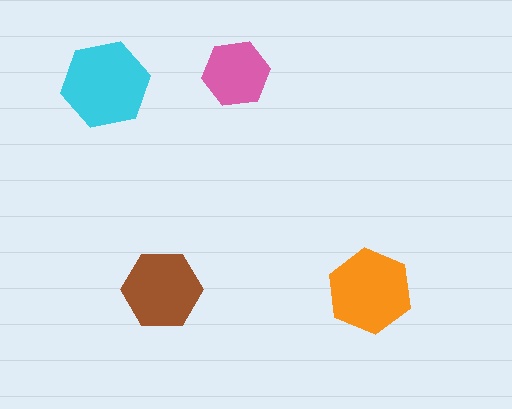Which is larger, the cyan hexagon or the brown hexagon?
The cyan one.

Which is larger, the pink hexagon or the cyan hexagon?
The cyan one.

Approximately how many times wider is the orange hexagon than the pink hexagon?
About 1.5 times wider.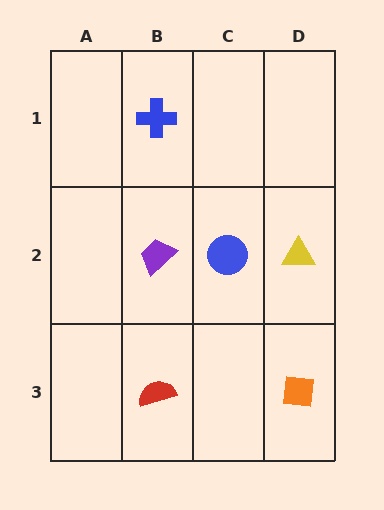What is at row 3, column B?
A red semicircle.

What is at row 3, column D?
An orange square.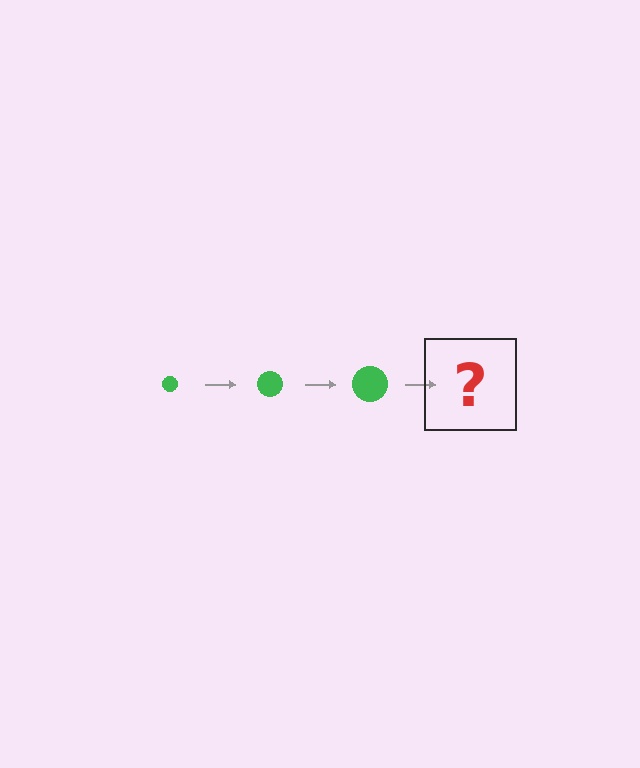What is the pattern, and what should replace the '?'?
The pattern is that the circle gets progressively larger each step. The '?' should be a green circle, larger than the previous one.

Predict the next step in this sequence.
The next step is a green circle, larger than the previous one.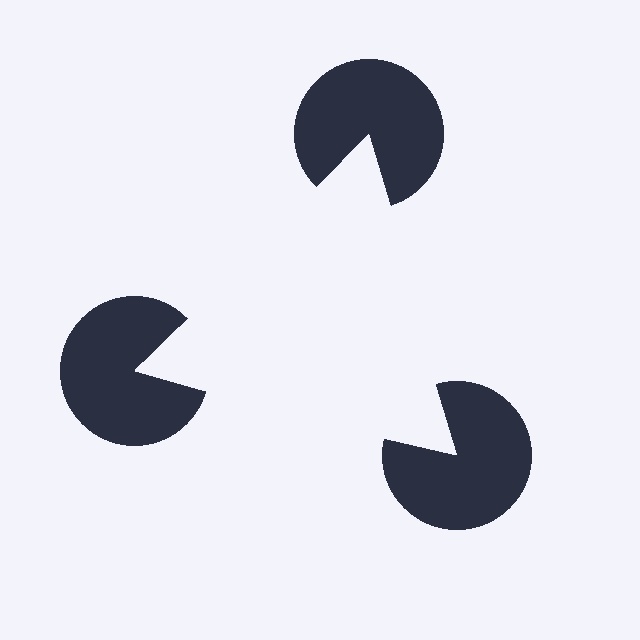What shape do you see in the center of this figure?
An illusory triangle — its edges are inferred from the aligned wedge cuts in the pac-man discs, not physically drawn.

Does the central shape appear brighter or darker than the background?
It typically appears slightly brighter than the background, even though no actual brightness change is drawn.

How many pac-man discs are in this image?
There are 3 — one at each vertex of the illusory triangle.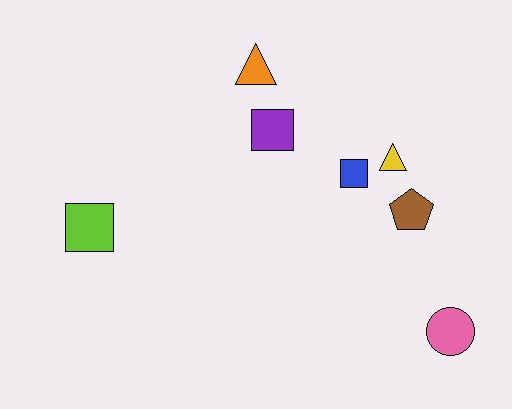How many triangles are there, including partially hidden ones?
There are 2 triangles.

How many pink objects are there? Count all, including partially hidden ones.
There is 1 pink object.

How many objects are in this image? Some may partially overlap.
There are 7 objects.